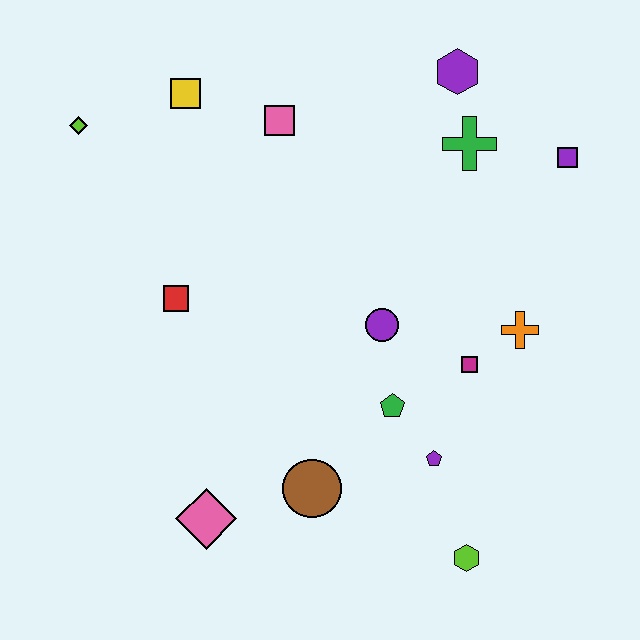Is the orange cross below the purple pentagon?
No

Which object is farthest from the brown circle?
The purple hexagon is farthest from the brown circle.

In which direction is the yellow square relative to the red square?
The yellow square is above the red square.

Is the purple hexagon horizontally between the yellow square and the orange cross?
Yes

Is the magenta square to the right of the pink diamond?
Yes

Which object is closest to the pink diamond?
The brown circle is closest to the pink diamond.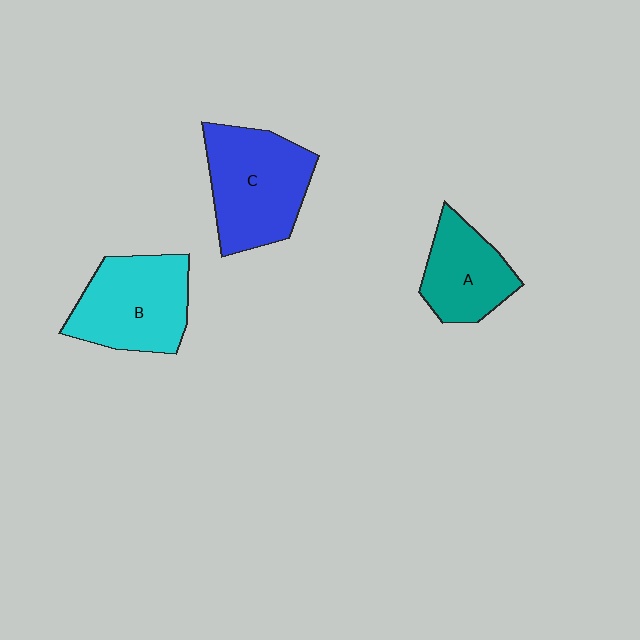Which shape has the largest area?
Shape C (blue).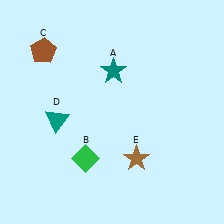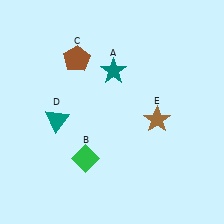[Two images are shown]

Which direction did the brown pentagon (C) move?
The brown pentagon (C) moved right.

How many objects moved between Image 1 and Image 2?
2 objects moved between the two images.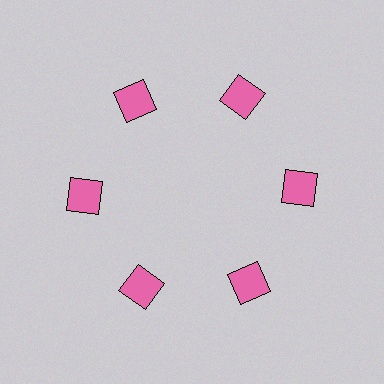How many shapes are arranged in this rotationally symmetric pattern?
There are 6 shapes, arranged in 6 groups of 1.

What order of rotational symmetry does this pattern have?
This pattern has 6-fold rotational symmetry.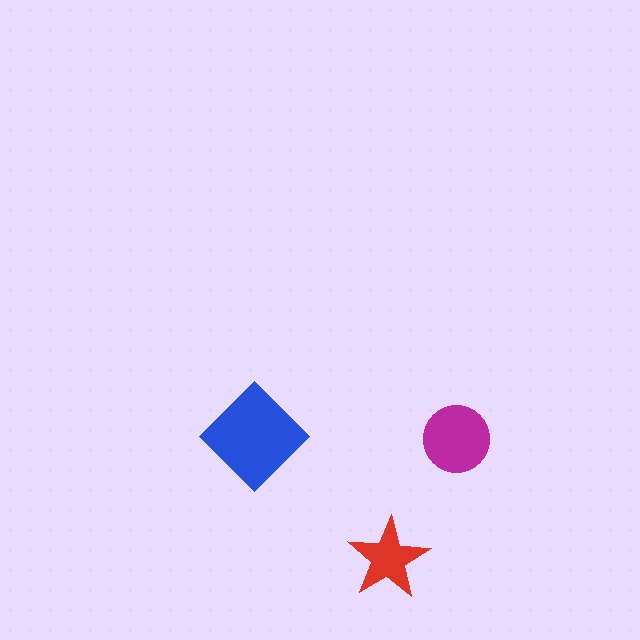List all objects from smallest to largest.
The red star, the magenta circle, the blue diamond.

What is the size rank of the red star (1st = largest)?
3rd.